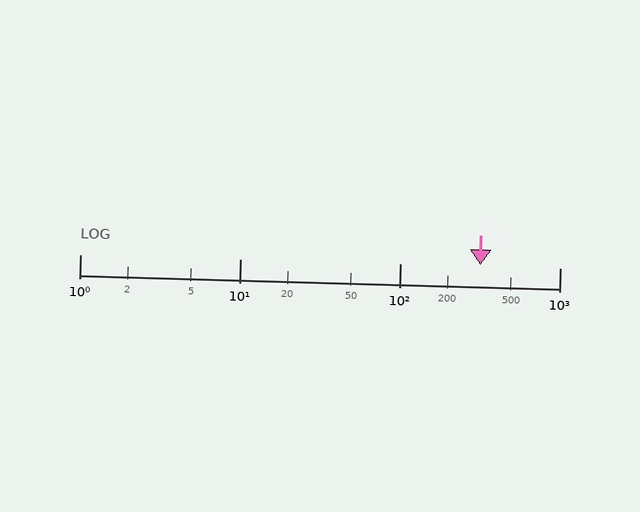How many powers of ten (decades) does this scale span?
The scale spans 3 decades, from 1 to 1000.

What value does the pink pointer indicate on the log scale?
The pointer indicates approximately 320.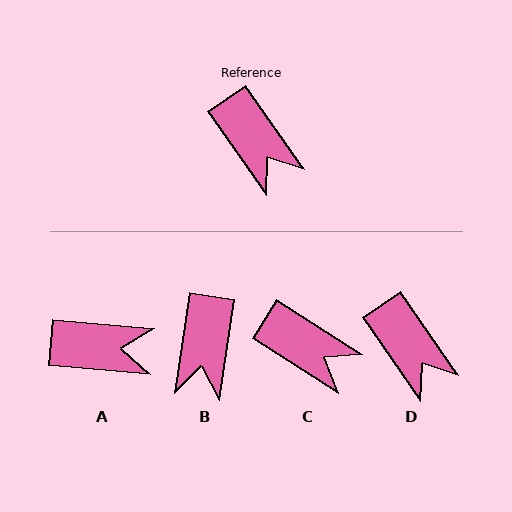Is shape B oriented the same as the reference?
No, it is off by about 43 degrees.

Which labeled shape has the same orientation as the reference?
D.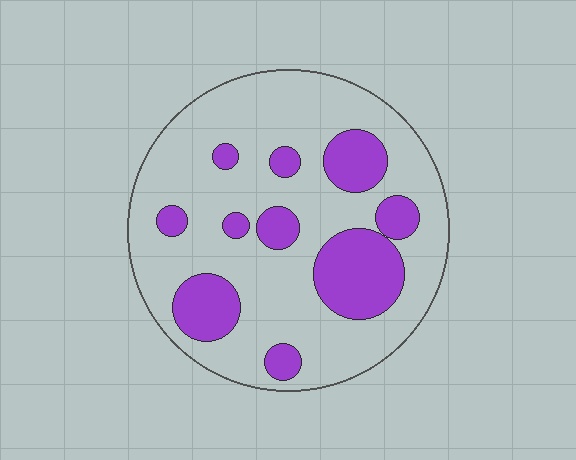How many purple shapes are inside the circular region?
10.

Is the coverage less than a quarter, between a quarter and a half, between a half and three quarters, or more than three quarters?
Between a quarter and a half.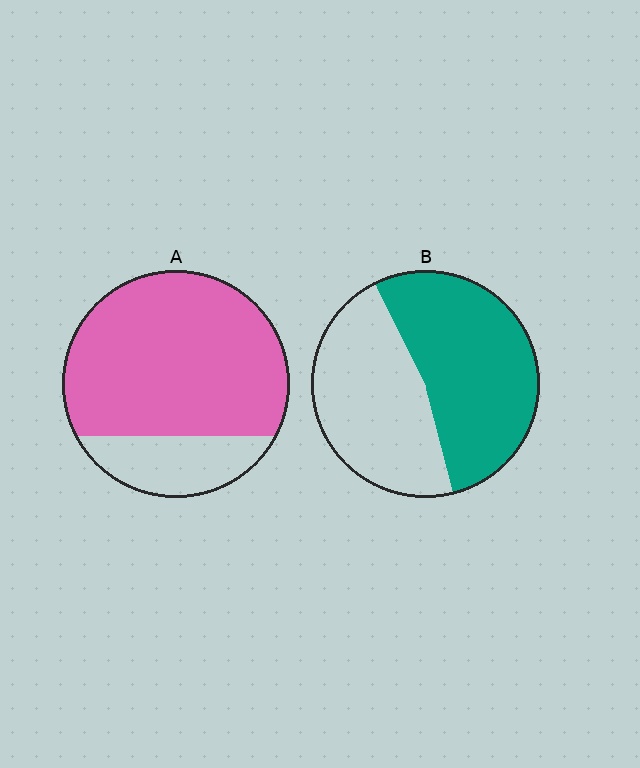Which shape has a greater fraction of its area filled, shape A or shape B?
Shape A.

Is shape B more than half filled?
Roughly half.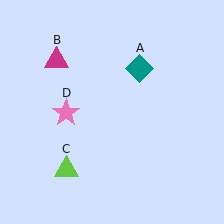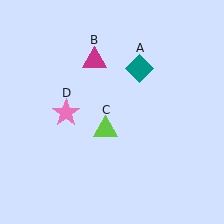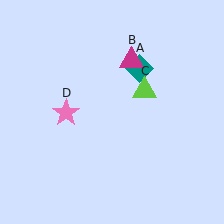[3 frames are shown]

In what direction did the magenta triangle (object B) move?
The magenta triangle (object B) moved right.